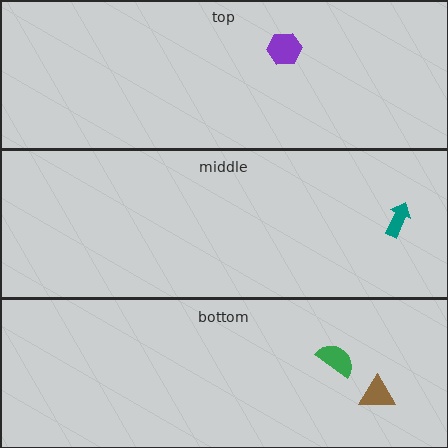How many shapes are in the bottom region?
2.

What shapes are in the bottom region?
The green semicircle, the brown triangle.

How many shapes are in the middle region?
1.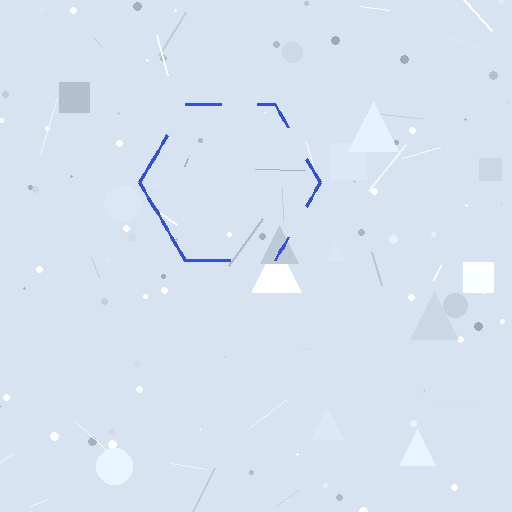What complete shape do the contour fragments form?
The contour fragments form a hexagon.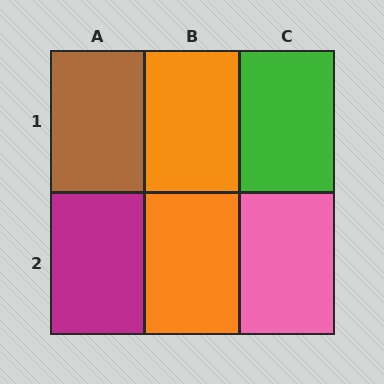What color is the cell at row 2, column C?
Pink.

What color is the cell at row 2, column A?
Magenta.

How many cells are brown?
1 cell is brown.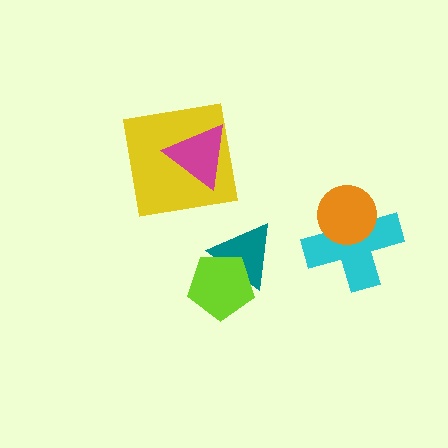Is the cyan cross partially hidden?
Yes, it is partially covered by another shape.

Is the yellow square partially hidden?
Yes, it is partially covered by another shape.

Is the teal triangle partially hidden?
Yes, it is partially covered by another shape.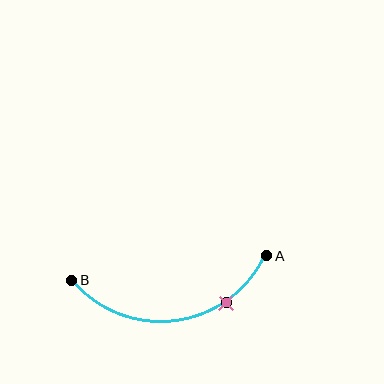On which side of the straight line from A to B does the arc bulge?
The arc bulges below the straight line connecting A and B.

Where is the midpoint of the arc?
The arc midpoint is the point on the curve farthest from the straight line joining A and B. It sits below that line.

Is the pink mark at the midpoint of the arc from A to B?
No. The pink mark lies on the arc but is closer to endpoint A. The arc midpoint would be at the point on the curve equidistant along the arc from both A and B.